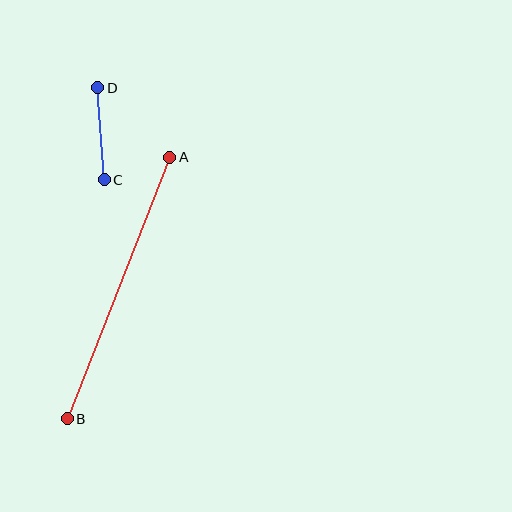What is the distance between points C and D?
The distance is approximately 92 pixels.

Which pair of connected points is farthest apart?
Points A and B are farthest apart.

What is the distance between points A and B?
The distance is approximately 281 pixels.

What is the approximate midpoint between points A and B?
The midpoint is at approximately (118, 288) pixels.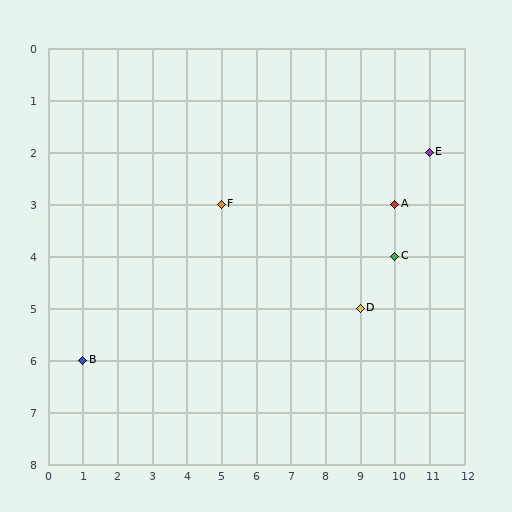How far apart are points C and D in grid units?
Points C and D are 1 column and 1 row apart (about 1.4 grid units diagonally).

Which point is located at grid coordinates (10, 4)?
Point C is at (10, 4).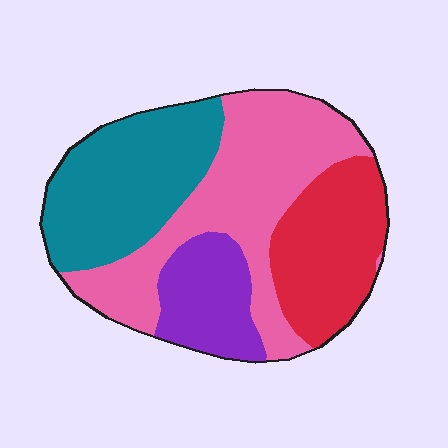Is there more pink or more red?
Pink.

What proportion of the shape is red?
Red takes up about one fifth (1/5) of the shape.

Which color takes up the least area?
Purple, at roughly 15%.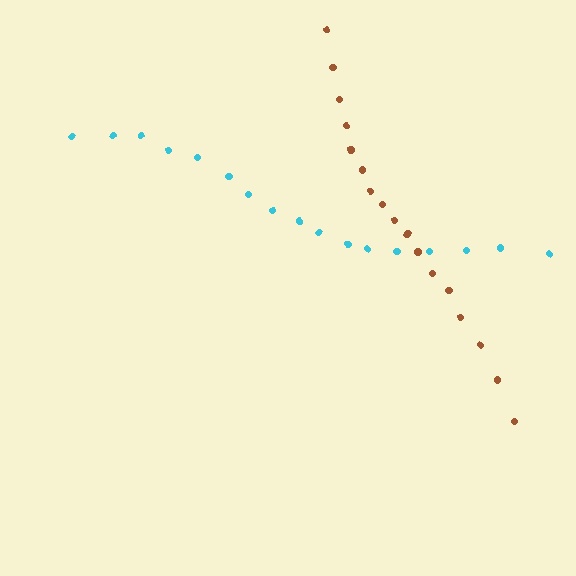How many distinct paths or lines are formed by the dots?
There are 2 distinct paths.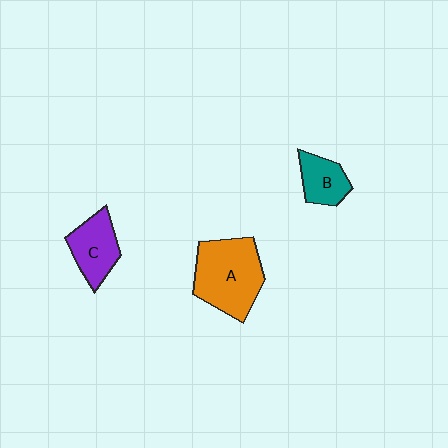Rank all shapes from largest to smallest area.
From largest to smallest: A (orange), C (purple), B (teal).